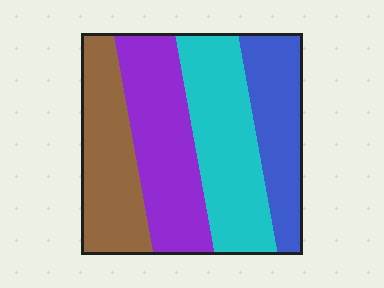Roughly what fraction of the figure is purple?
Purple takes up between a sixth and a third of the figure.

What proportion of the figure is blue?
Blue covers roughly 20% of the figure.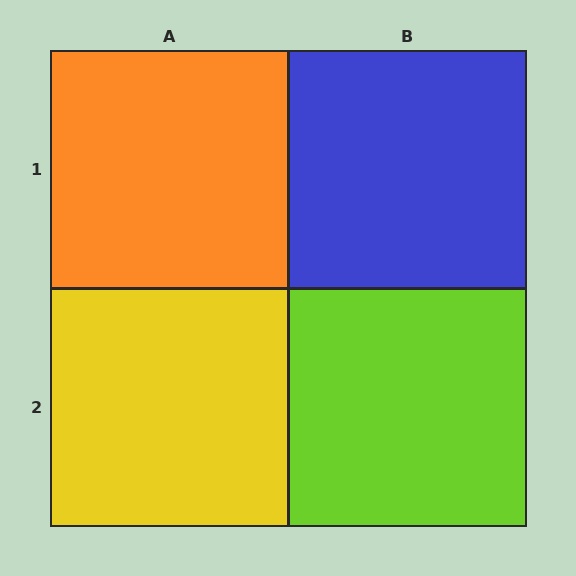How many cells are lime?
1 cell is lime.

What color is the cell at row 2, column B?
Lime.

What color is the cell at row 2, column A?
Yellow.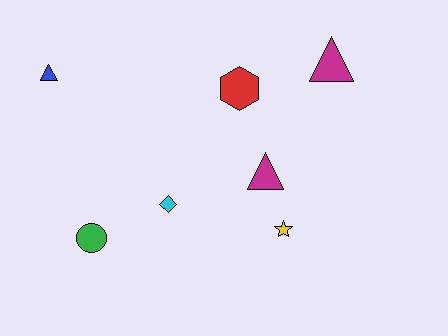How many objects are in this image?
There are 7 objects.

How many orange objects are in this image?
There are no orange objects.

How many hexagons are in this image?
There is 1 hexagon.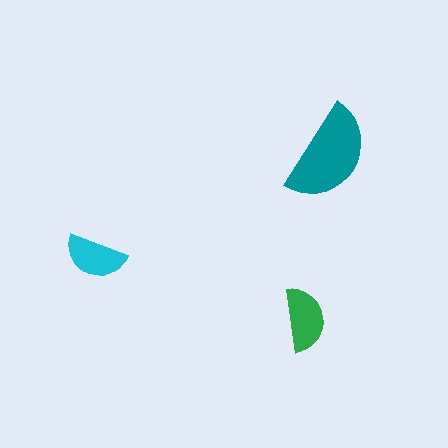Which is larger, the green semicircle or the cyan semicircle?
The green one.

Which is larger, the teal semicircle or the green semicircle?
The teal one.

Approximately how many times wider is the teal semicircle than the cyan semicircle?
About 1.5 times wider.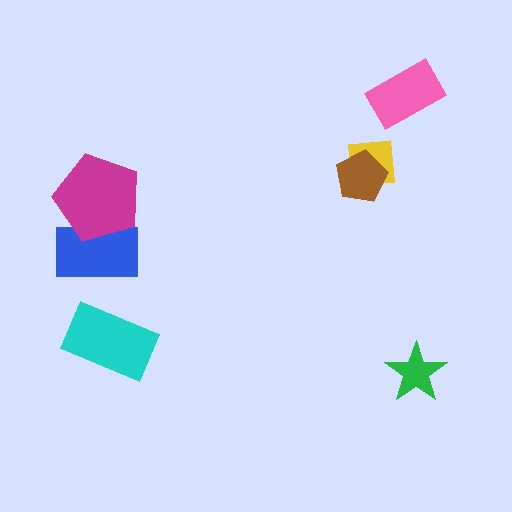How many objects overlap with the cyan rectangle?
0 objects overlap with the cyan rectangle.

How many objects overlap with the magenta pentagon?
1 object overlaps with the magenta pentagon.